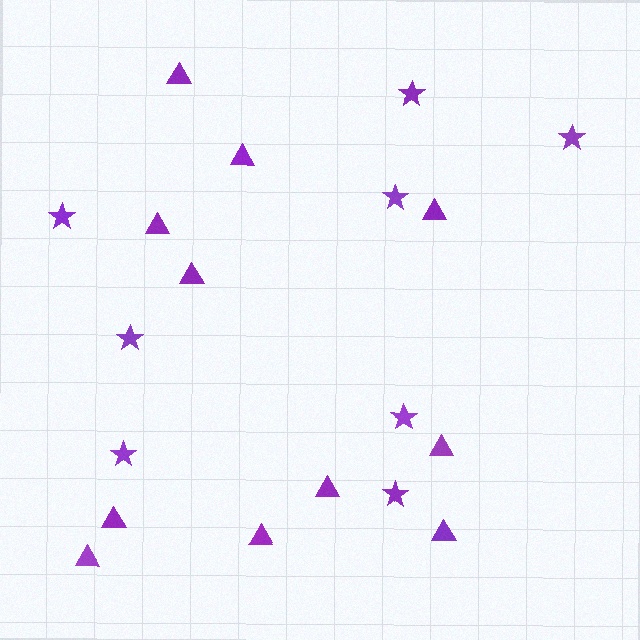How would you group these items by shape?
There are 2 groups: one group of stars (8) and one group of triangles (11).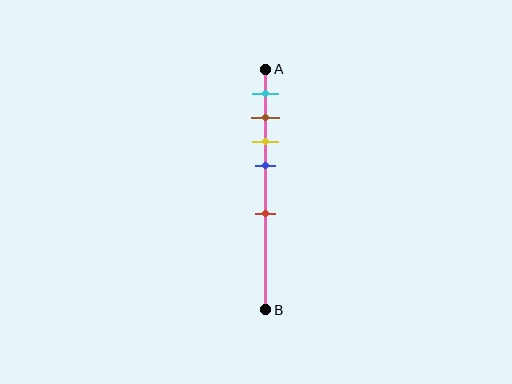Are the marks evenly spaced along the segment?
No, the marks are not evenly spaced.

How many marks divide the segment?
There are 5 marks dividing the segment.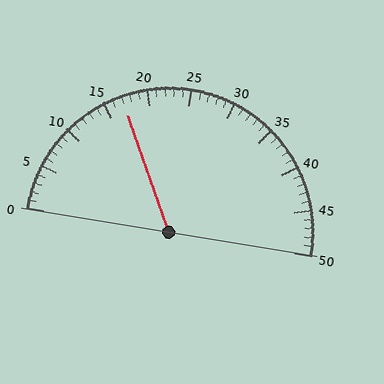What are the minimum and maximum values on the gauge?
The gauge ranges from 0 to 50.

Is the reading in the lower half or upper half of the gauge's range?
The reading is in the lower half of the range (0 to 50).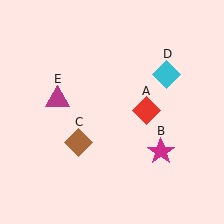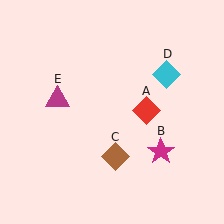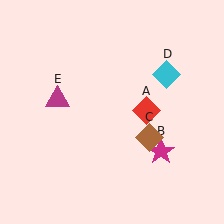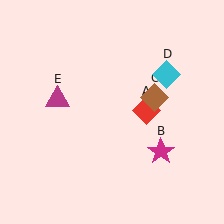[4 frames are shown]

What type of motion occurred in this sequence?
The brown diamond (object C) rotated counterclockwise around the center of the scene.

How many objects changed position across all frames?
1 object changed position: brown diamond (object C).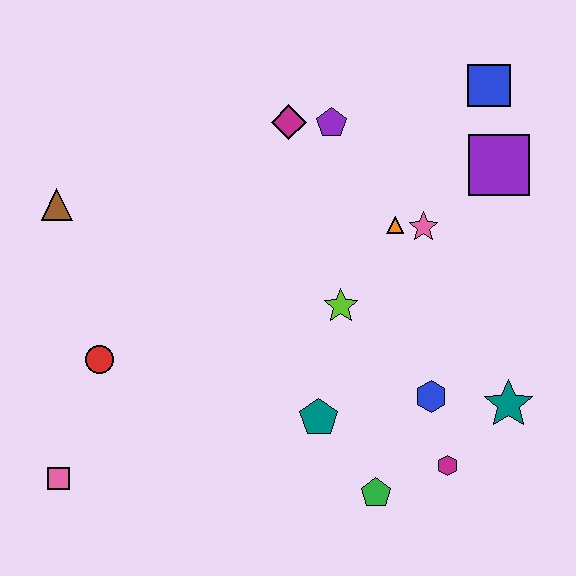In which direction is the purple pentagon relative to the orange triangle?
The purple pentagon is above the orange triangle.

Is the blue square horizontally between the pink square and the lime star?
No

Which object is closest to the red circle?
The pink square is closest to the red circle.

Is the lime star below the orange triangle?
Yes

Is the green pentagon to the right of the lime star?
Yes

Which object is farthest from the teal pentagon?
The blue square is farthest from the teal pentagon.